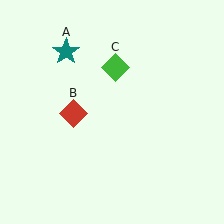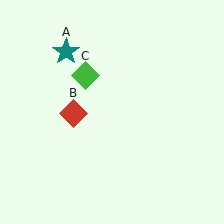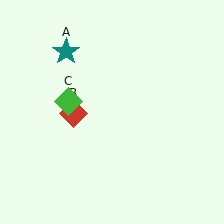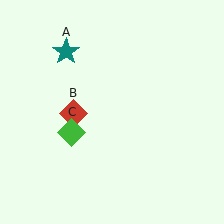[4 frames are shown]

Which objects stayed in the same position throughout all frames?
Teal star (object A) and red diamond (object B) remained stationary.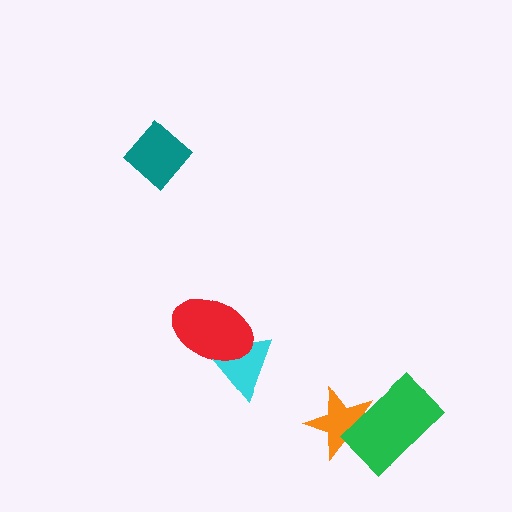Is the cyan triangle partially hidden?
Yes, it is partially covered by another shape.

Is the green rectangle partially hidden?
No, no other shape covers it.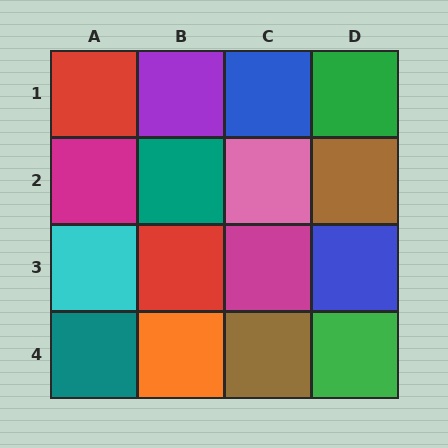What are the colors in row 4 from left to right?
Teal, orange, brown, green.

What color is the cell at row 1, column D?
Green.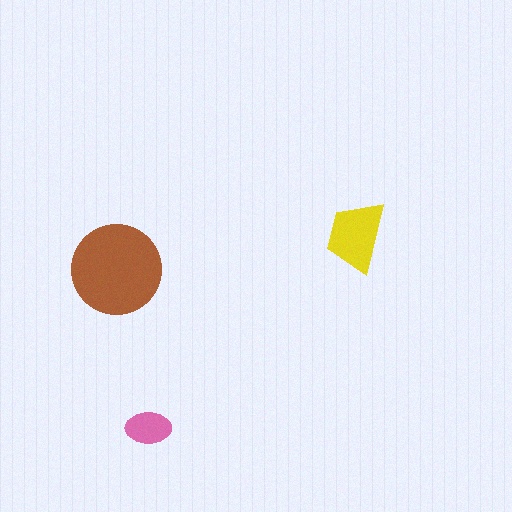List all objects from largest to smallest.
The brown circle, the yellow trapezoid, the pink ellipse.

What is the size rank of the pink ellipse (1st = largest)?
3rd.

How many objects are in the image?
There are 3 objects in the image.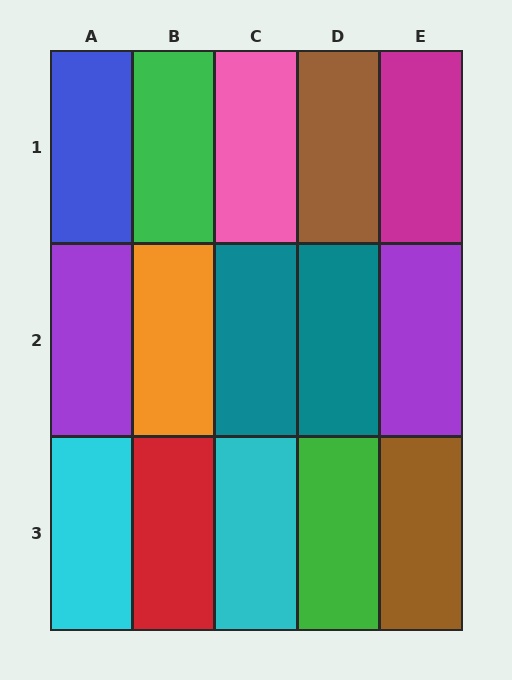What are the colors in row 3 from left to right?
Cyan, red, cyan, green, brown.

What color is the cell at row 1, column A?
Blue.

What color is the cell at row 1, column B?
Green.